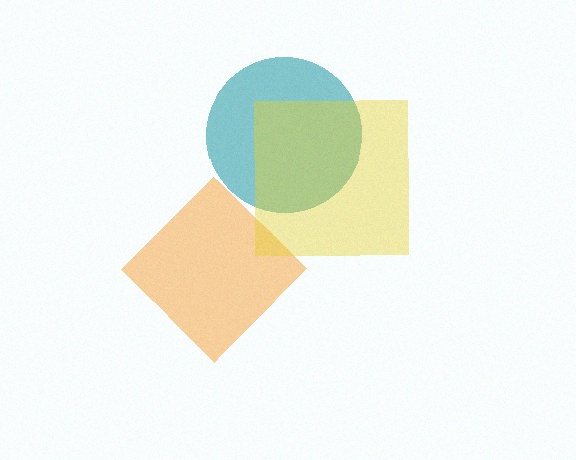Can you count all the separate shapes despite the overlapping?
Yes, there are 3 separate shapes.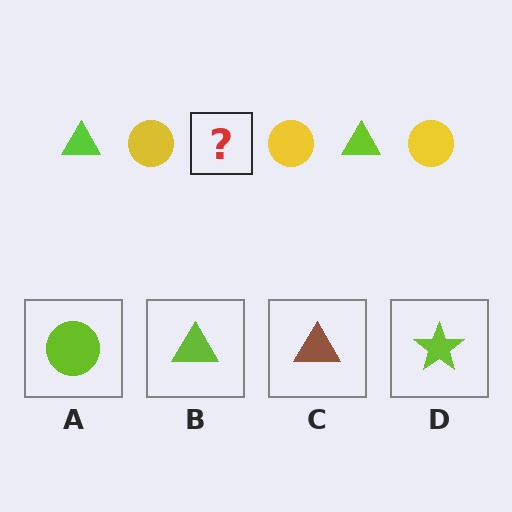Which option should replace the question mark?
Option B.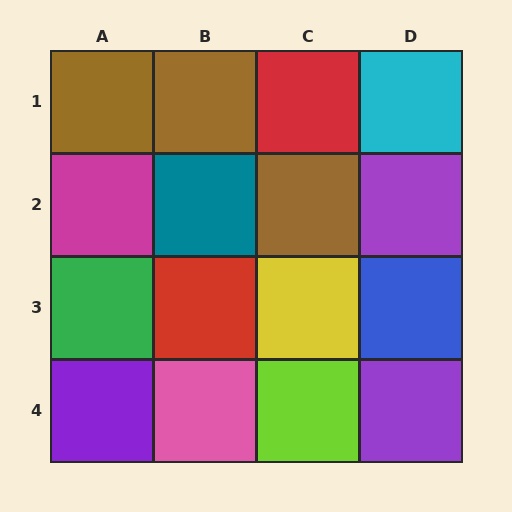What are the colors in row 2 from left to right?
Magenta, teal, brown, purple.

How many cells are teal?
1 cell is teal.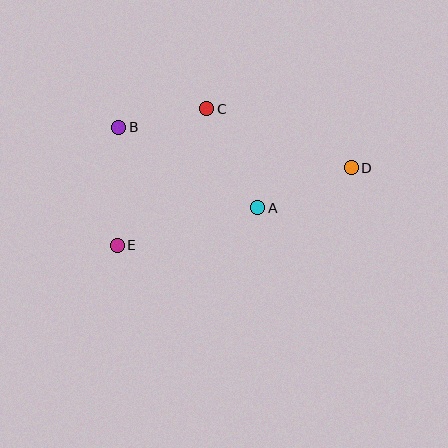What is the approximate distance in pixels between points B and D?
The distance between B and D is approximately 236 pixels.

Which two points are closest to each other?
Points B and C are closest to each other.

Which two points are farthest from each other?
Points D and E are farthest from each other.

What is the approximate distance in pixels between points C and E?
The distance between C and E is approximately 163 pixels.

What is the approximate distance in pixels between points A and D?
The distance between A and D is approximately 102 pixels.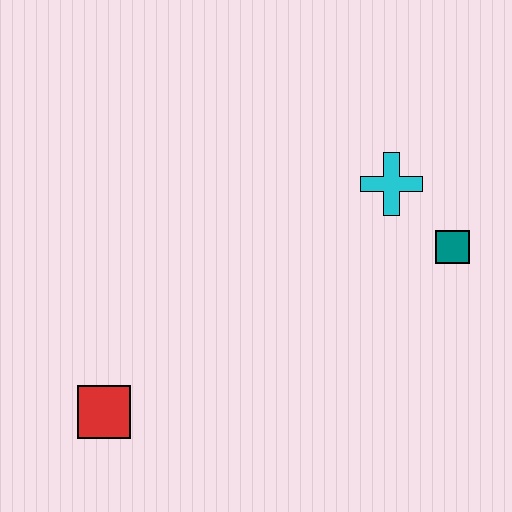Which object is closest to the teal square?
The cyan cross is closest to the teal square.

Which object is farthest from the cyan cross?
The red square is farthest from the cyan cross.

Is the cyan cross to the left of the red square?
No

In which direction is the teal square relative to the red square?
The teal square is to the right of the red square.